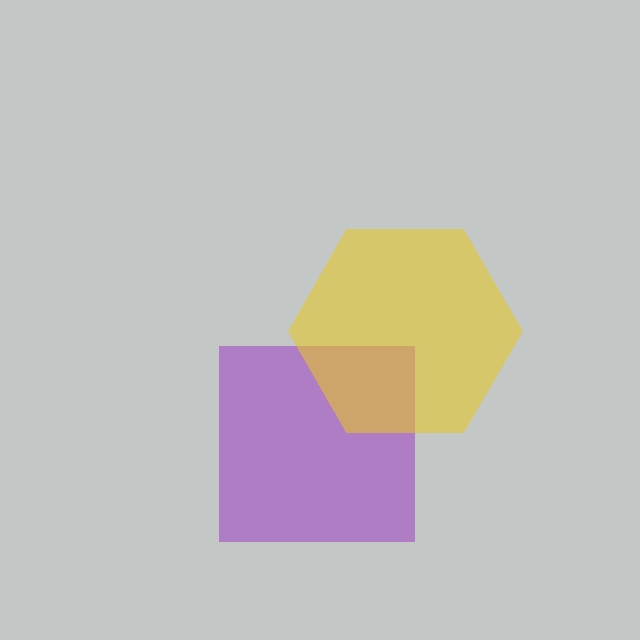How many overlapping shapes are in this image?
There are 2 overlapping shapes in the image.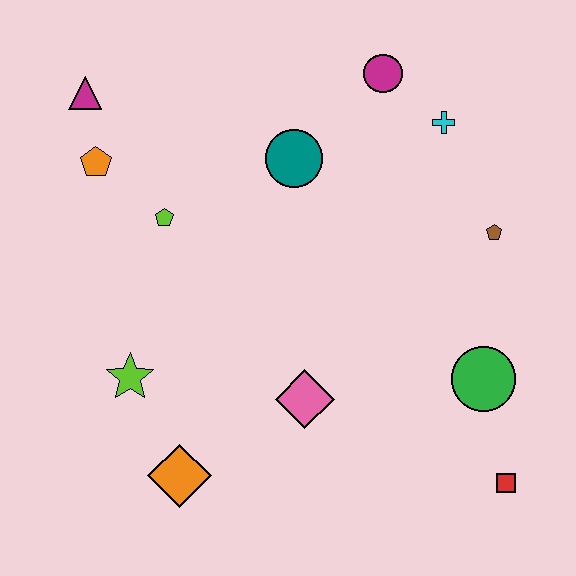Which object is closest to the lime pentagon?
The orange pentagon is closest to the lime pentagon.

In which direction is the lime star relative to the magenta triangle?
The lime star is below the magenta triangle.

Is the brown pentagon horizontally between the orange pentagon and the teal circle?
No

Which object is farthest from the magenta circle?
The orange diamond is farthest from the magenta circle.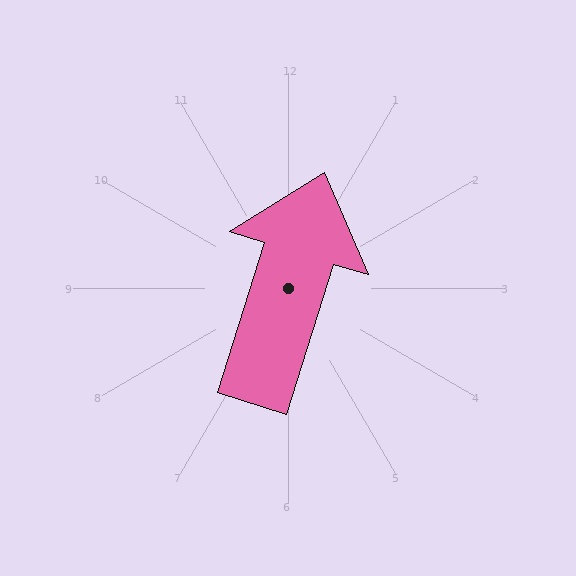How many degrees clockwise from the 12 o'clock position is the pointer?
Approximately 17 degrees.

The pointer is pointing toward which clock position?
Roughly 1 o'clock.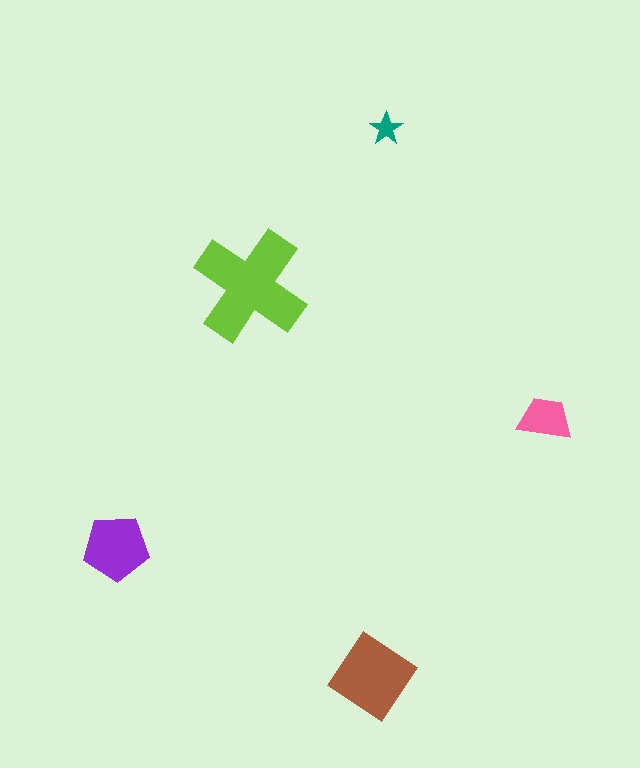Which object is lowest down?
The brown diamond is bottommost.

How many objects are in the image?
There are 5 objects in the image.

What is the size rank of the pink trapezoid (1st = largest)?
4th.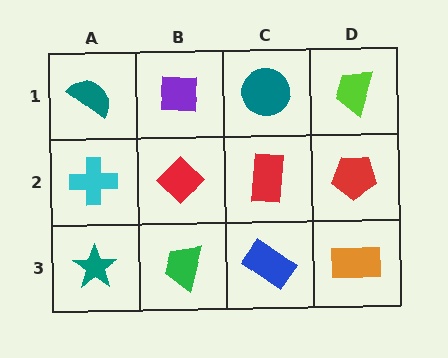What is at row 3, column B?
A green trapezoid.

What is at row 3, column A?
A teal star.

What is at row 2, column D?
A red pentagon.